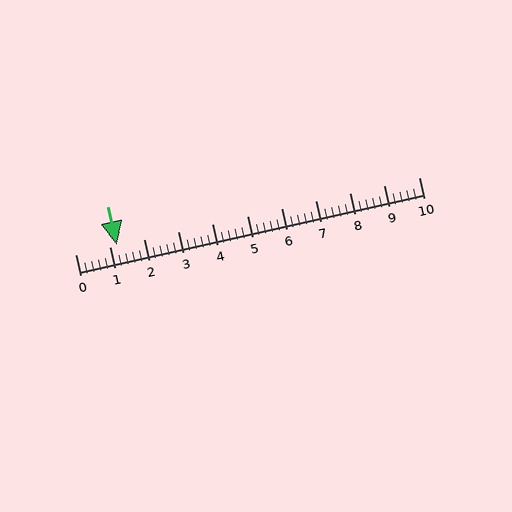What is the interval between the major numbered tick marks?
The major tick marks are spaced 1 units apart.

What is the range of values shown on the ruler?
The ruler shows values from 0 to 10.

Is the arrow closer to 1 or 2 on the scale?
The arrow is closer to 1.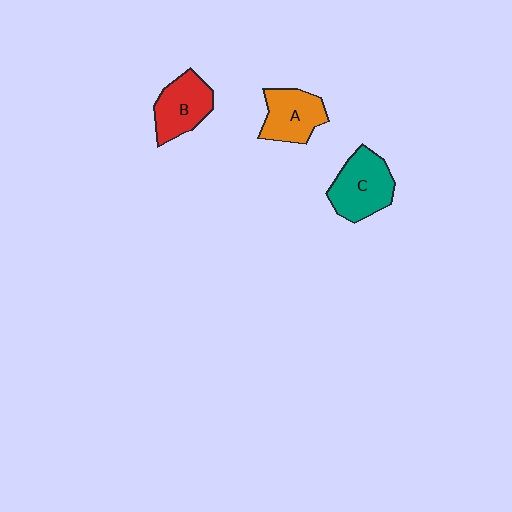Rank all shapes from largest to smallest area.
From largest to smallest: C (teal), B (red), A (orange).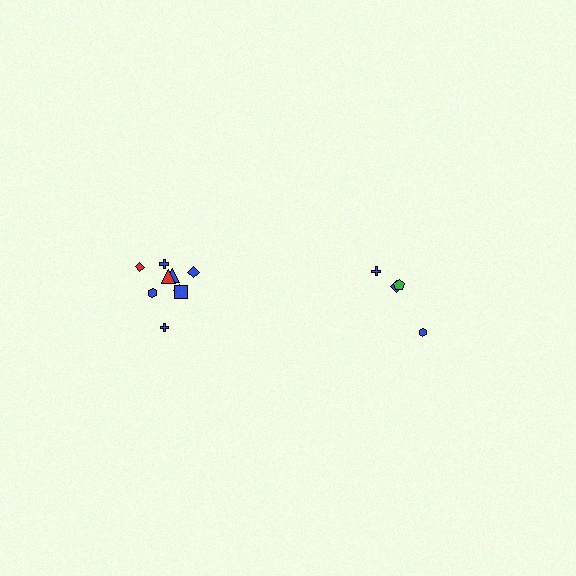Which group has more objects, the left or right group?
The left group.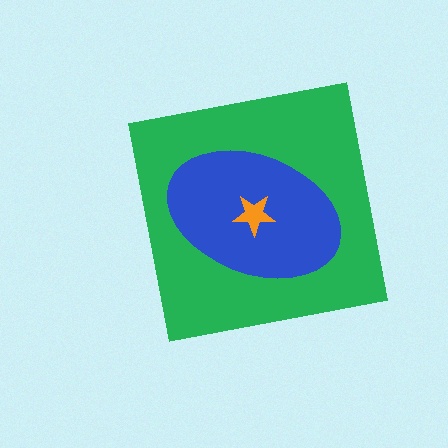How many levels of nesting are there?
3.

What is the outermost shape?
The green square.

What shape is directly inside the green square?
The blue ellipse.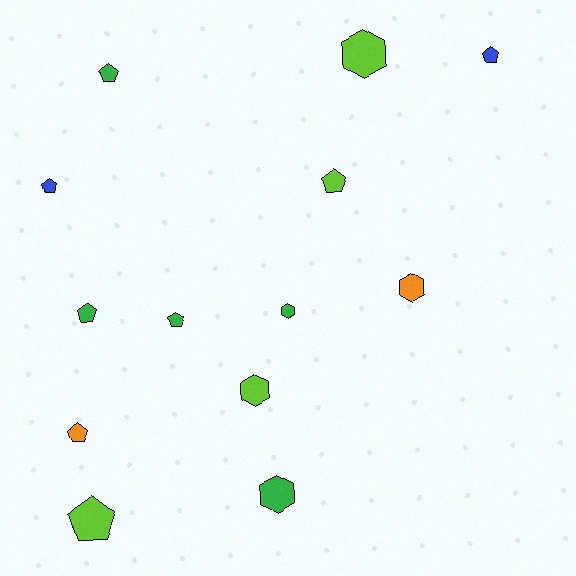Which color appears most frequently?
Green, with 5 objects.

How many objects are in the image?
There are 13 objects.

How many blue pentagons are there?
There are 2 blue pentagons.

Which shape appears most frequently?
Pentagon, with 8 objects.